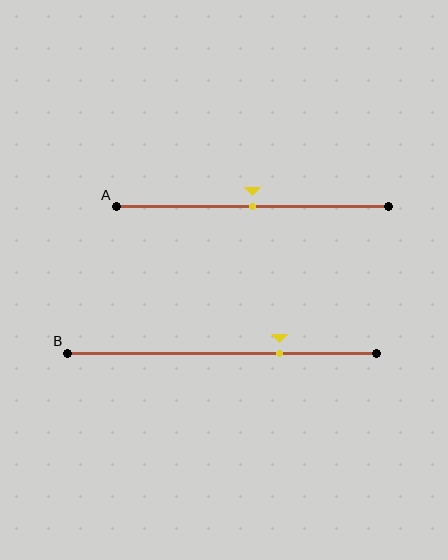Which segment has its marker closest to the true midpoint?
Segment A has its marker closest to the true midpoint.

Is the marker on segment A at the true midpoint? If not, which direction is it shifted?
Yes, the marker on segment A is at the true midpoint.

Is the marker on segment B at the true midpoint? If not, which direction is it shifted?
No, the marker on segment B is shifted to the right by about 19% of the segment length.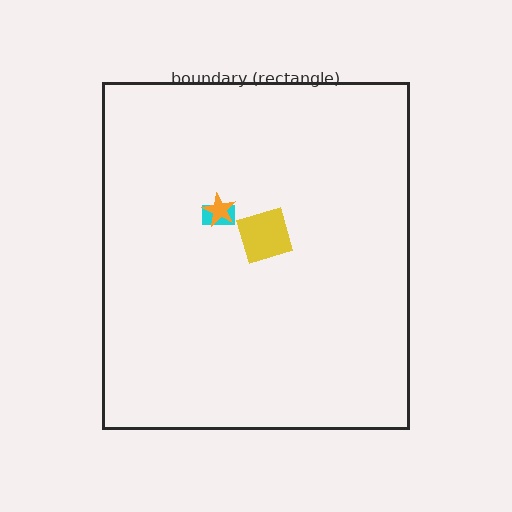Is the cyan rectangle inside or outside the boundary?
Inside.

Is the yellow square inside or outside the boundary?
Inside.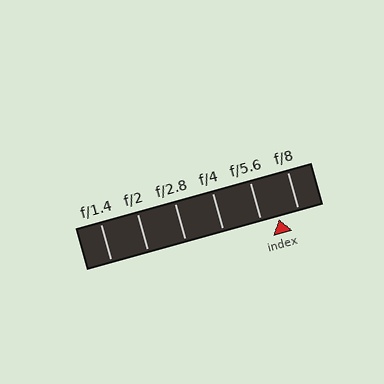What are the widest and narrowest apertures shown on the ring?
The widest aperture shown is f/1.4 and the narrowest is f/8.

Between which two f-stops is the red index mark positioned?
The index mark is between f/5.6 and f/8.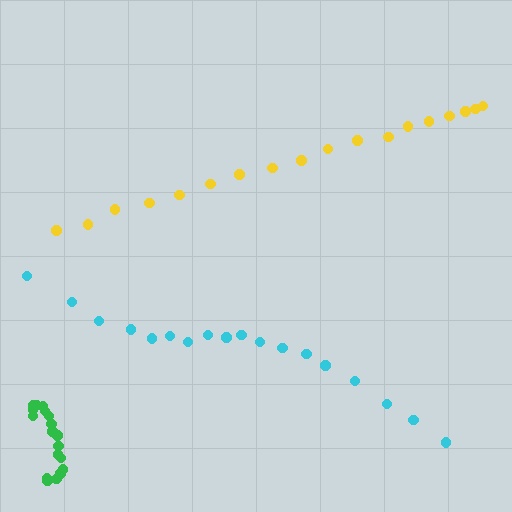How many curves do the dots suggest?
There are 3 distinct paths.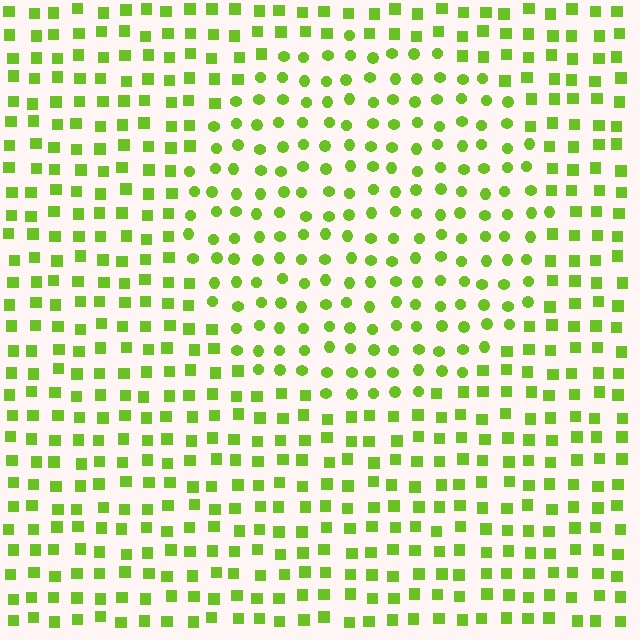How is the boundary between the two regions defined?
The boundary is defined by a change in element shape: circles inside vs. squares outside. All elements share the same color and spacing.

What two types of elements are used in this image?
The image uses circles inside the circle region and squares outside it.